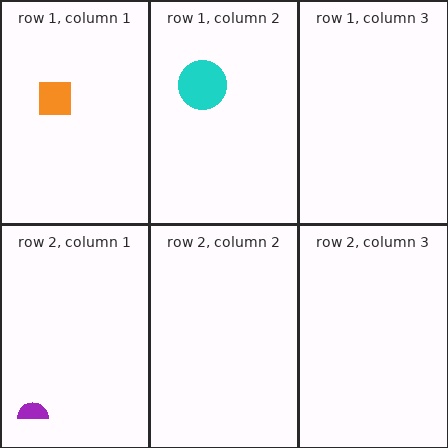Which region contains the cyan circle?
The row 1, column 2 region.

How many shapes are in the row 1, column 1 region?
1.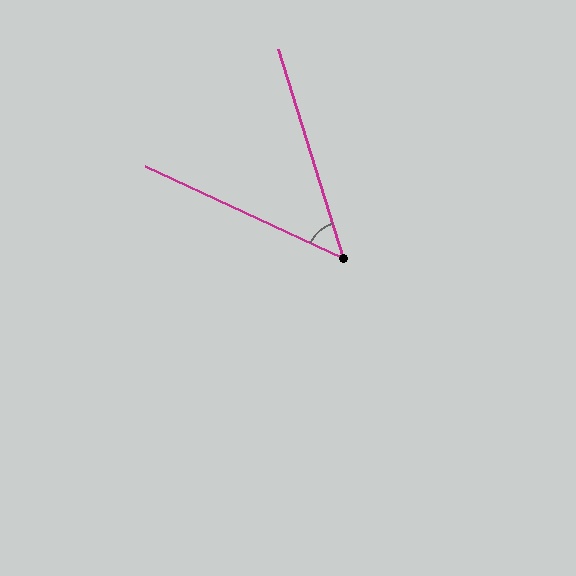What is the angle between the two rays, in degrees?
Approximately 48 degrees.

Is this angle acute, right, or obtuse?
It is acute.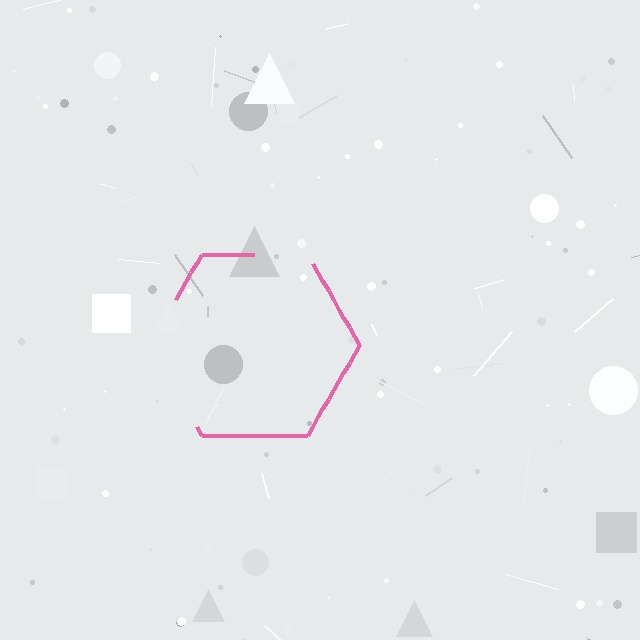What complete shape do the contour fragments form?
The contour fragments form a hexagon.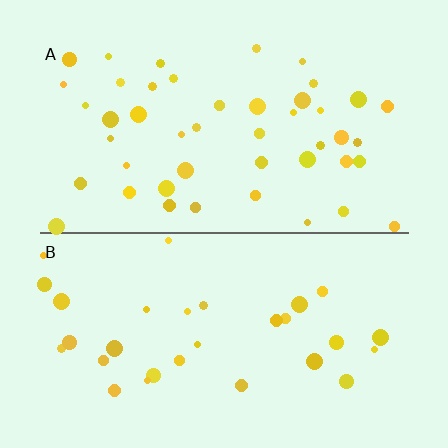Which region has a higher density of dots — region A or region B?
A (the top).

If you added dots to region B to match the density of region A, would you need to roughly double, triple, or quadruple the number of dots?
Approximately double.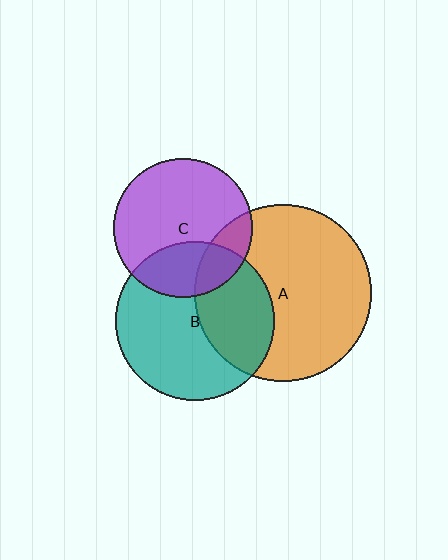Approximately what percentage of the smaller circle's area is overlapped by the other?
Approximately 30%.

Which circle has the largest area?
Circle A (orange).